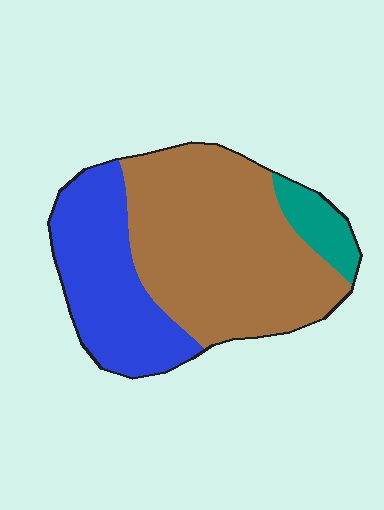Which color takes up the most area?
Brown, at roughly 60%.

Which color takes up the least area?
Teal, at roughly 10%.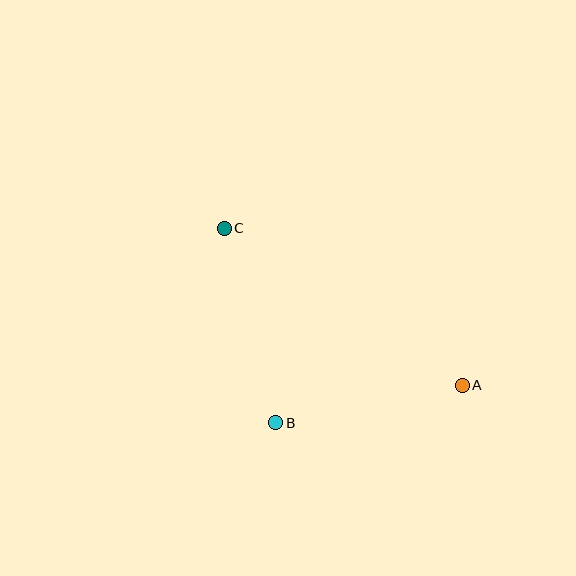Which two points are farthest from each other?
Points A and C are farthest from each other.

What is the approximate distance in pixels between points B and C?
The distance between B and C is approximately 202 pixels.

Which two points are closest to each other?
Points A and B are closest to each other.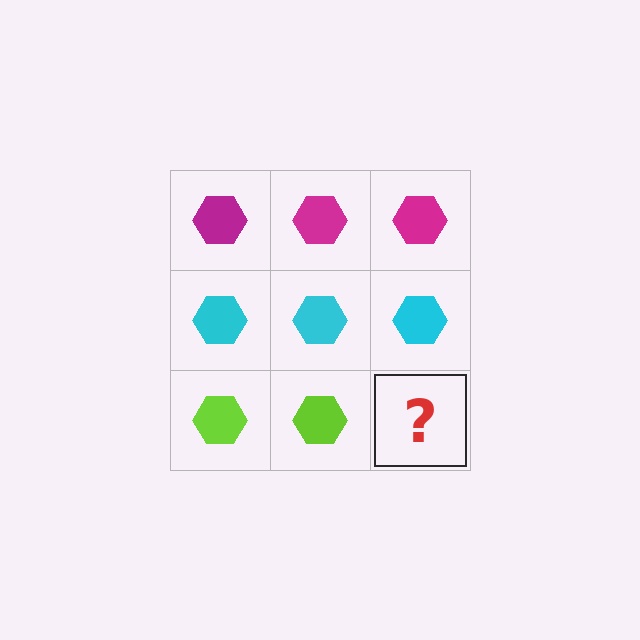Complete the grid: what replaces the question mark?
The question mark should be replaced with a lime hexagon.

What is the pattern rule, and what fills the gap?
The rule is that each row has a consistent color. The gap should be filled with a lime hexagon.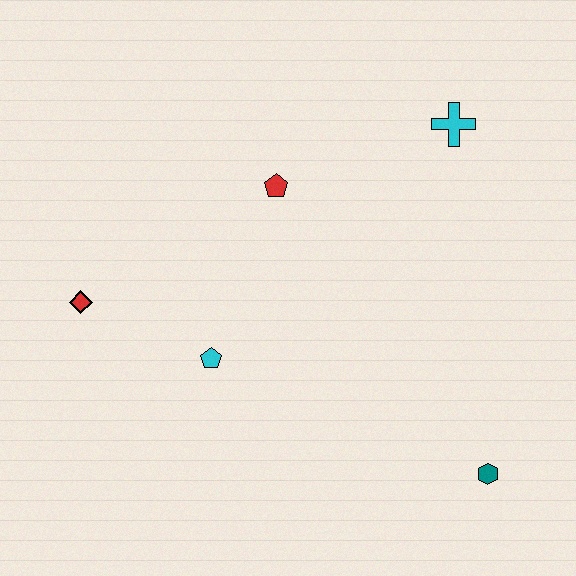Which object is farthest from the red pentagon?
The teal hexagon is farthest from the red pentagon.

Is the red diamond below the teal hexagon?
No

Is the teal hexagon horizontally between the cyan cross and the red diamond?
No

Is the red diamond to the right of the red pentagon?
No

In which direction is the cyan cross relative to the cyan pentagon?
The cyan cross is to the right of the cyan pentagon.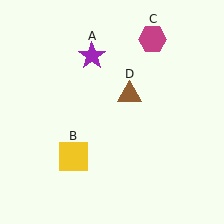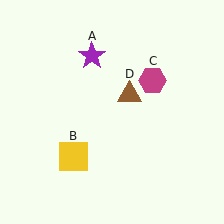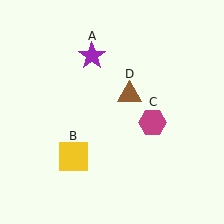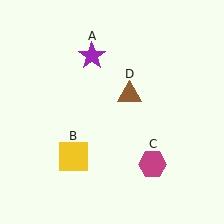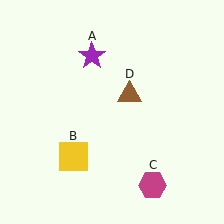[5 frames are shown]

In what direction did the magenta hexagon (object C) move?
The magenta hexagon (object C) moved down.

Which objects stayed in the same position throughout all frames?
Purple star (object A) and yellow square (object B) and brown triangle (object D) remained stationary.